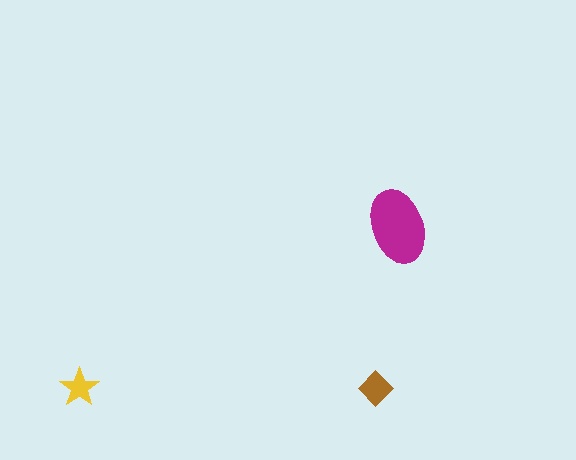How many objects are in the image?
There are 3 objects in the image.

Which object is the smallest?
The yellow star.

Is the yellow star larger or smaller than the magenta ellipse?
Smaller.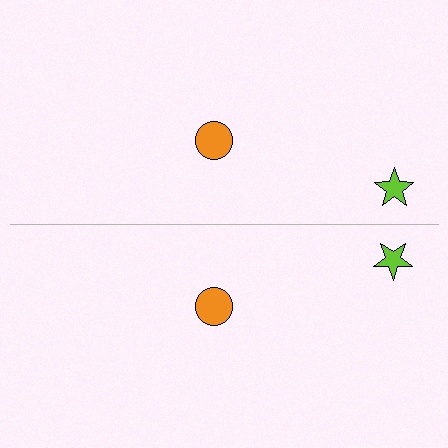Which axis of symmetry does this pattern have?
The pattern has a horizontal axis of symmetry running through the center of the image.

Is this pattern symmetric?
Yes, this pattern has bilateral (reflection) symmetry.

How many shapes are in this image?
There are 4 shapes in this image.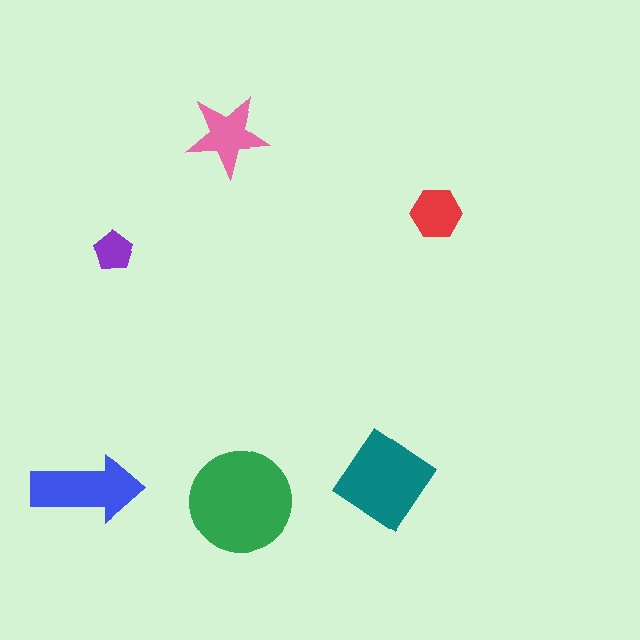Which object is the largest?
The green circle.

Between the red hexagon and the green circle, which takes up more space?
The green circle.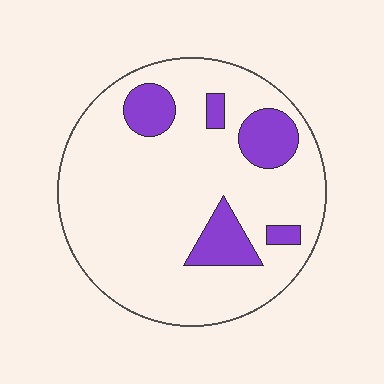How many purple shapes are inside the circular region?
5.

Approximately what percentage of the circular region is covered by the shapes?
Approximately 15%.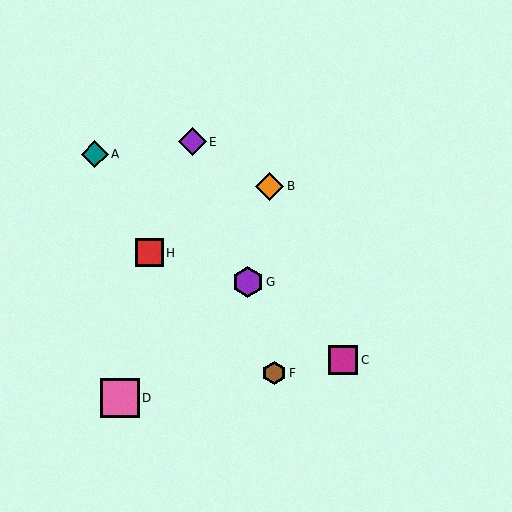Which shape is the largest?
The pink square (labeled D) is the largest.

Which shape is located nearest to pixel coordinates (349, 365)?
The magenta square (labeled C) at (343, 360) is nearest to that location.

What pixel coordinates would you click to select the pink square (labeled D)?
Click at (120, 398) to select the pink square D.